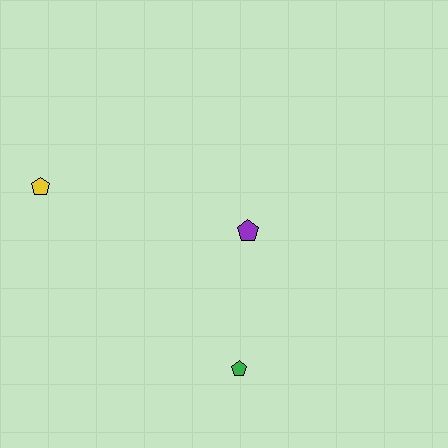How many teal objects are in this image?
There are no teal objects.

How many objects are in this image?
There are 3 objects.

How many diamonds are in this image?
There are no diamonds.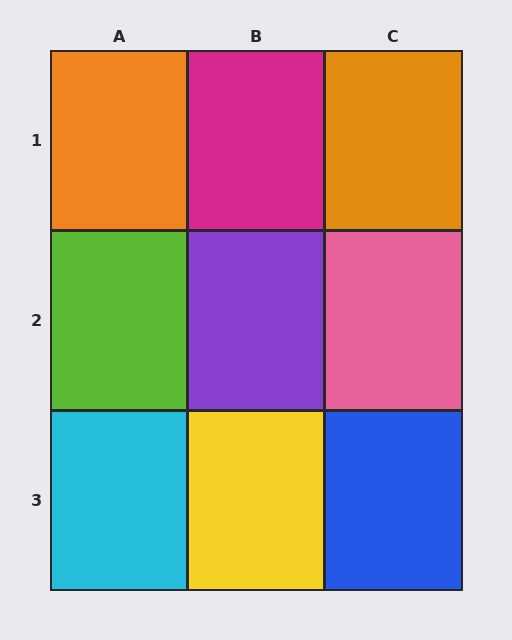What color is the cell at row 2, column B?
Purple.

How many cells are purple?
1 cell is purple.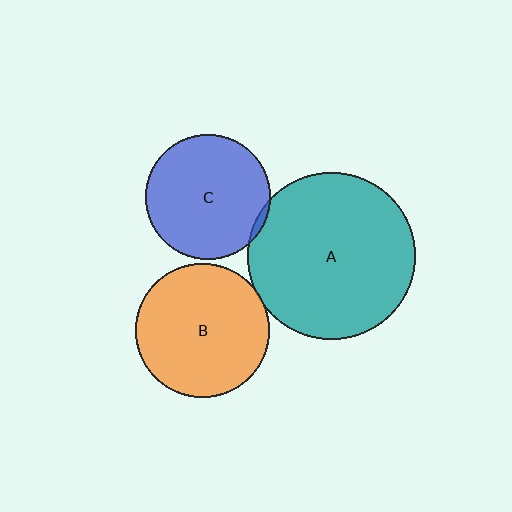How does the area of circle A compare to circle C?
Approximately 1.8 times.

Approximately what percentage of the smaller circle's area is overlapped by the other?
Approximately 5%.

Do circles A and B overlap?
Yes.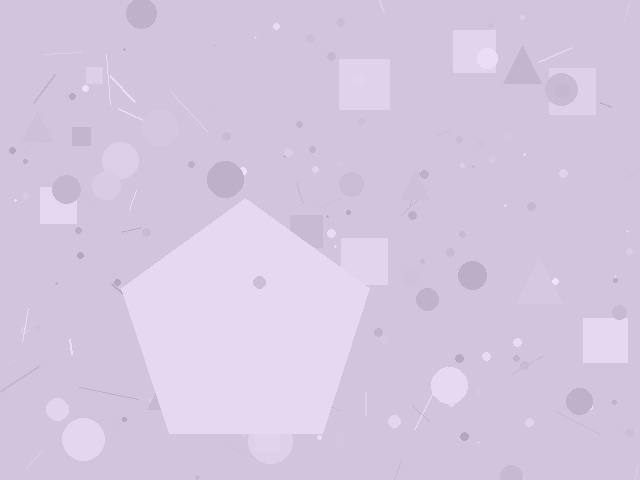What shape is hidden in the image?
A pentagon is hidden in the image.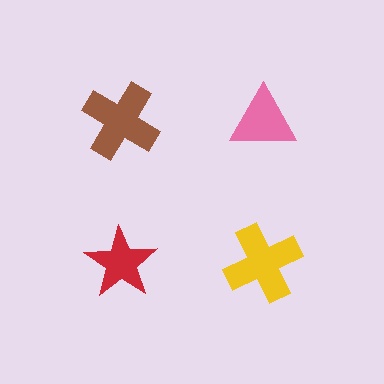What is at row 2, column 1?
A red star.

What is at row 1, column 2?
A pink triangle.